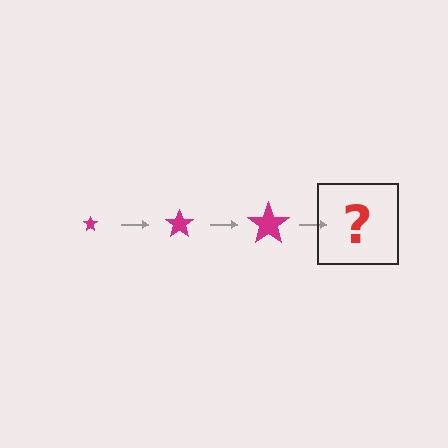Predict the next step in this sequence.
The next step is a magenta star, larger than the previous one.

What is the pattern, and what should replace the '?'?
The pattern is that the star gets progressively larger each step. The '?' should be a magenta star, larger than the previous one.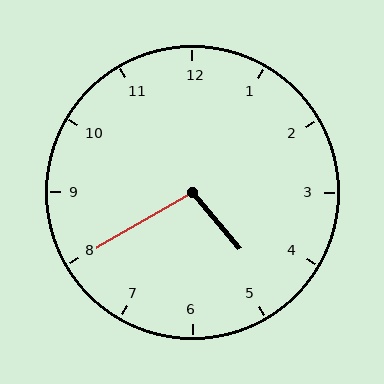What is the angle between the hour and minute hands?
Approximately 100 degrees.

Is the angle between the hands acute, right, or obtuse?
It is obtuse.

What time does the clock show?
4:40.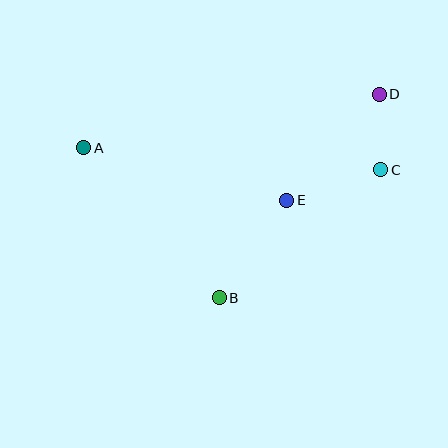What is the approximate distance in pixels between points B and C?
The distance between B and C is approximately 206 pixels.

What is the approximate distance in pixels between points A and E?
The distance between A and E is approximately 210 pixels.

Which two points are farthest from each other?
Points A and D are farthest from each other.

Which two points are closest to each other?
Points C and D are closest to each other.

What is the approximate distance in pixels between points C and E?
The distance between C and E is approximately 99 pixels.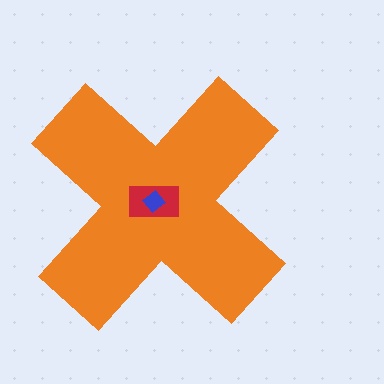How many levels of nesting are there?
3.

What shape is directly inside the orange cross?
The red rectangle.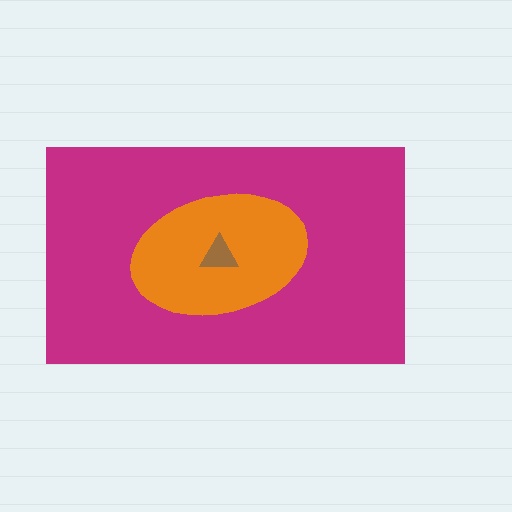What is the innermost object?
The brown triangle.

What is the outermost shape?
The magenta rectangle.